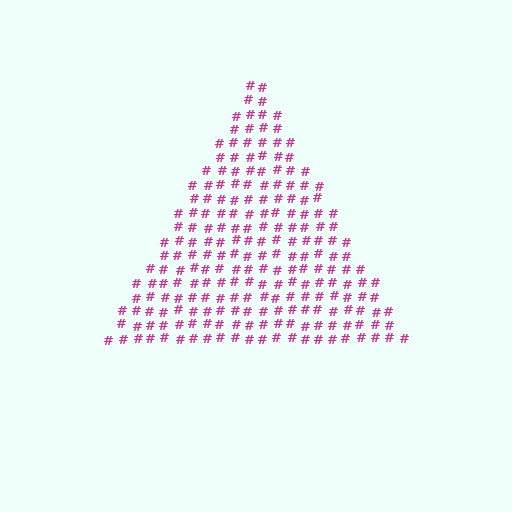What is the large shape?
The large shape is a triangle.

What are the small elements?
The small elements are hash symbols.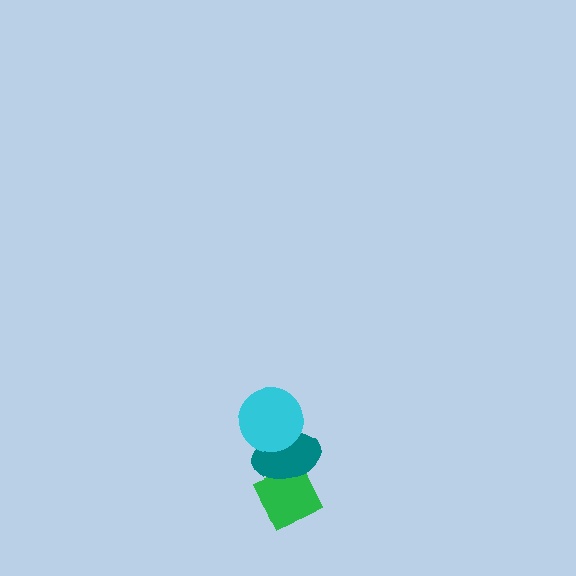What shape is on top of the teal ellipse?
The cyan circle is on top of the teal ellipse.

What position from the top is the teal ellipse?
The teal ellipse is 2nd from the top.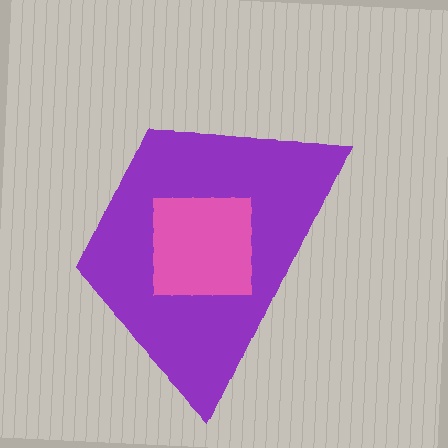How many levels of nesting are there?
2.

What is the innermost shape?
The pink square.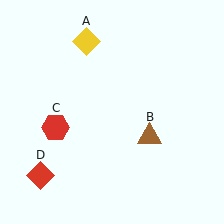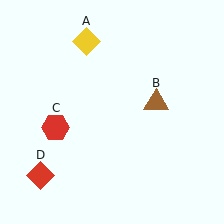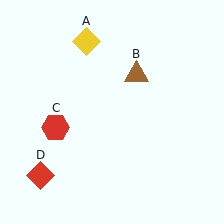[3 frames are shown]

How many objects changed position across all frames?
1 object changed position: brown triangle (object B).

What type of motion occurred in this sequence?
The brown triangle (object B) rotated counterclockwise around the center of the scene.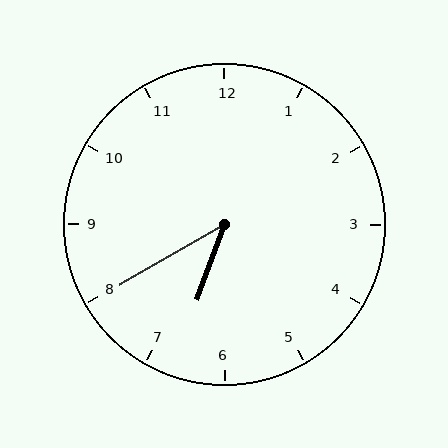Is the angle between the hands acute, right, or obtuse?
It is acute.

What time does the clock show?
6:40.